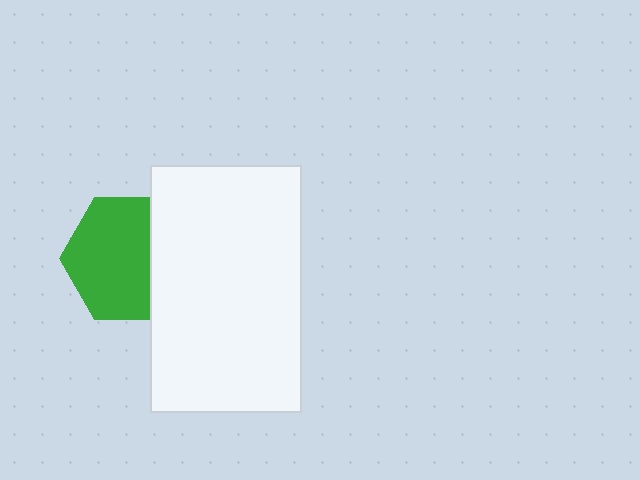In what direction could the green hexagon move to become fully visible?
The green hexagon could move left. That would shift it out from behind the white rectangle entirely.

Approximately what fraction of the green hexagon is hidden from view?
Roughly 31% of the green hexagon is hidden behind the white rectangle.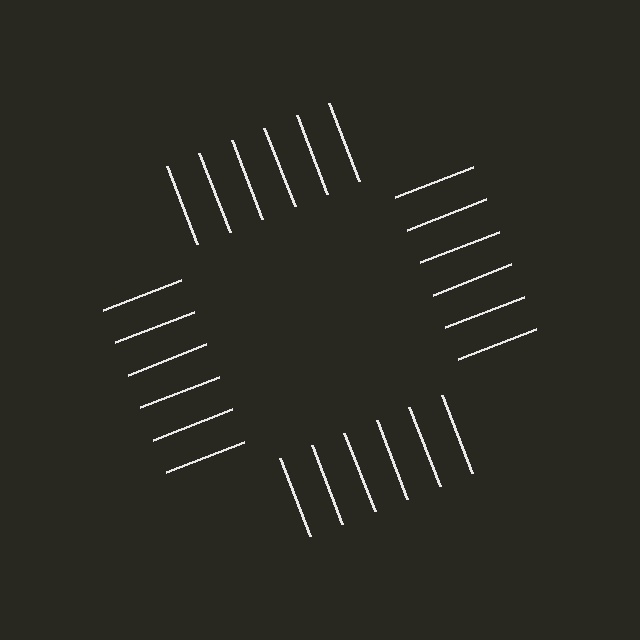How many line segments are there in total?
24 — 6 along each of the 4 edges.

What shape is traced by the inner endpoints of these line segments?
An illusory square — the line segments terminate on its edges but no continuous stroke is drawn.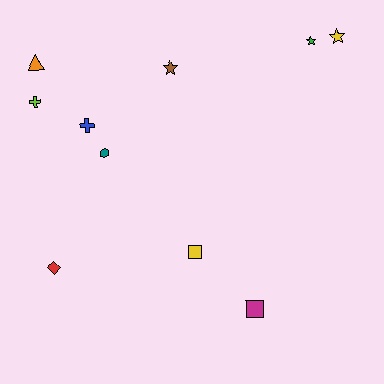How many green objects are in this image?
There is 1 green object.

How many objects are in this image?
There are 10 objects.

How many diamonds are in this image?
There is 1 diamond.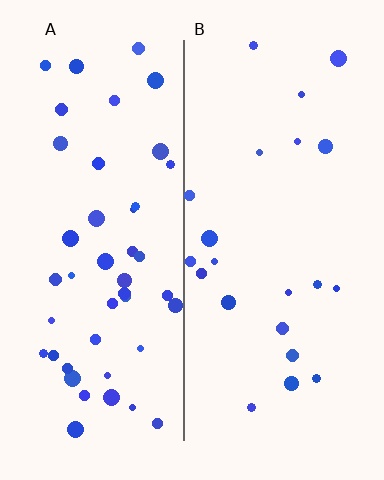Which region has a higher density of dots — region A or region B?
A (the left).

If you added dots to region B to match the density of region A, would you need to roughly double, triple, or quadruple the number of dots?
Approximately double.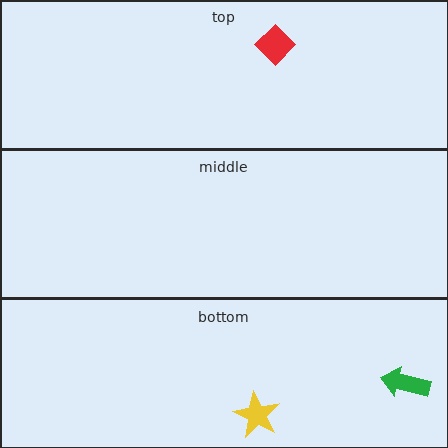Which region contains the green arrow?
The bottom region.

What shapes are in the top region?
The red diamond.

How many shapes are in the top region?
1.